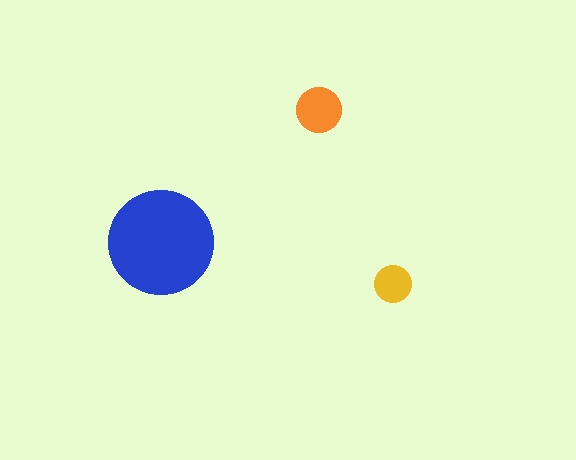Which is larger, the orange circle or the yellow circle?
The orange one.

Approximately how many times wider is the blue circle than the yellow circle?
About 3 times wider.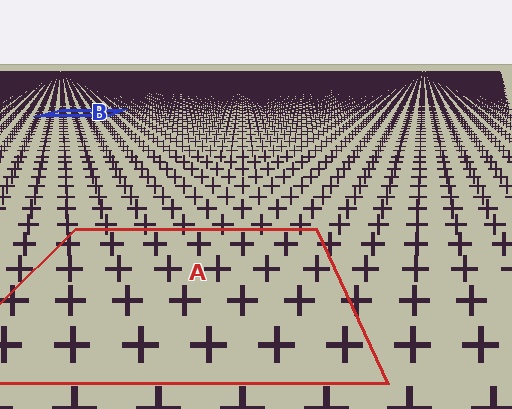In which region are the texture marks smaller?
The texture marks are smaller in region B, because it is farther away.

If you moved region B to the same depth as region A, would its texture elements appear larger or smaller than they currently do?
They would appear larger. At a closer depth, the same texture elements are projected at a bigger on-screen size.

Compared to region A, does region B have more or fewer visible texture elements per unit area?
Region B has more texture elements per unit area — they are packed more densely because it is farther away.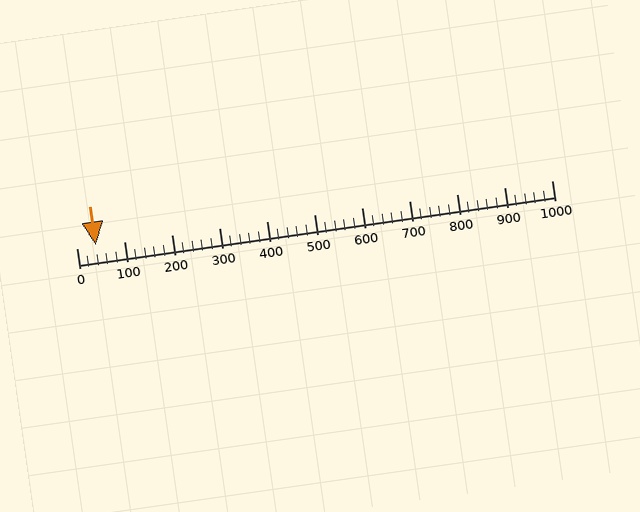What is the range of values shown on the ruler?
The ruler shows values from 0 to 1000.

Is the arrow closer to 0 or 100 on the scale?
The arrow is closer to 0.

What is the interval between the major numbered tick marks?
The major tick marks are spaced 100 units apart.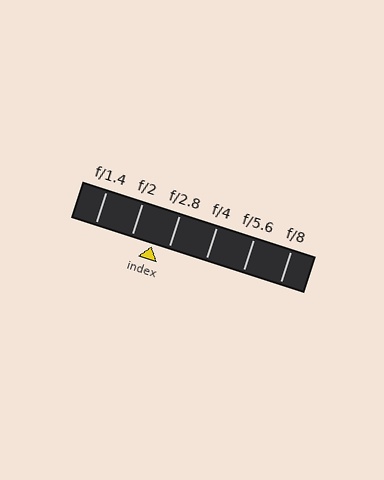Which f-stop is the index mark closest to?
The index mark is closest to f/2.8.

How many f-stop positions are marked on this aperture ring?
There are 6 f-stop positions marked.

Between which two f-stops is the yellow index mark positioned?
The index mark is between f/2 and f/2.8.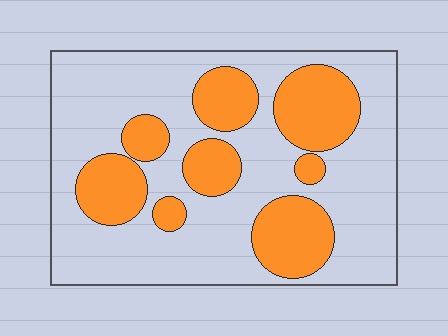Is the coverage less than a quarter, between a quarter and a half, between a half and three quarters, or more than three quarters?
Between a quarter and a half.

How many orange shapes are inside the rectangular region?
8.